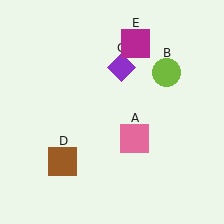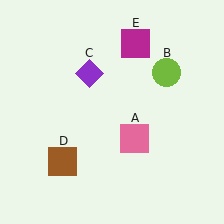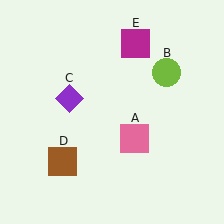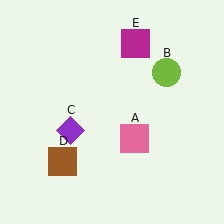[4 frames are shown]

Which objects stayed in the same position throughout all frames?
Pink square (object A) and lime circle (object B) and brown square (object D) and magenta square (object E) remained stationary.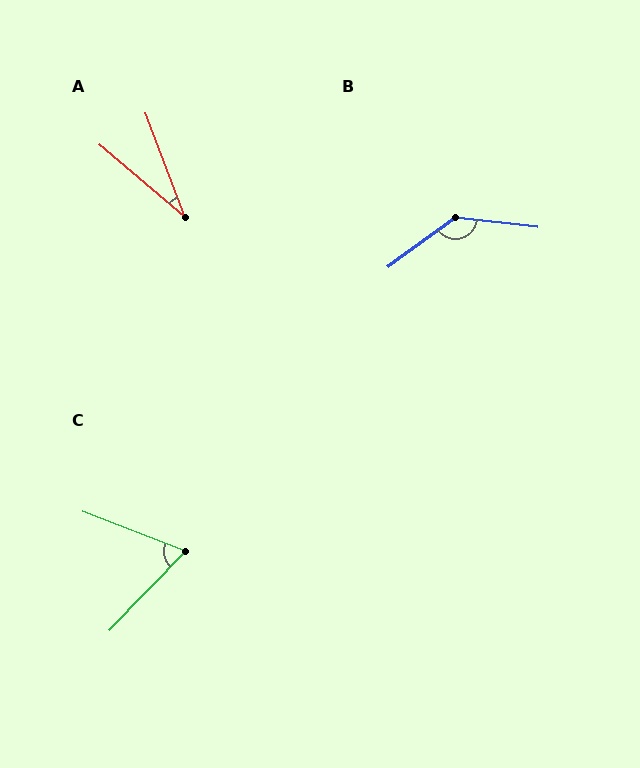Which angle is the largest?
B, at approximately 137 degrees.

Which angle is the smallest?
A, at approximately 29 degrees.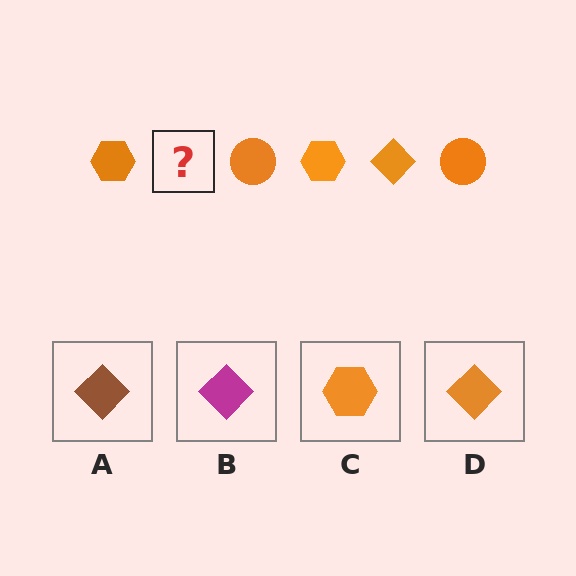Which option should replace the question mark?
Option D.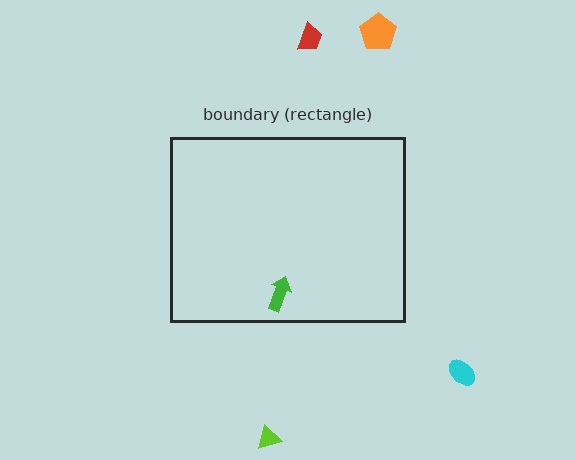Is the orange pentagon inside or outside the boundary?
Outside.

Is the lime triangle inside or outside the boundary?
Outside.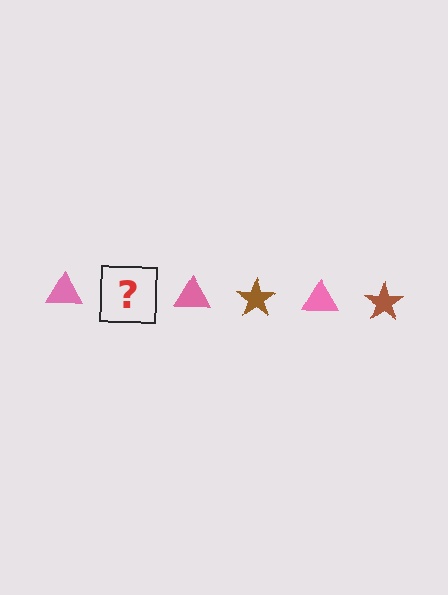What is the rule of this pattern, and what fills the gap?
The rule is that the pattern alternates between pink triangle and brown star. The gap should be filled with a brown star.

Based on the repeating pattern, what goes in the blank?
The blank should be a brown star.